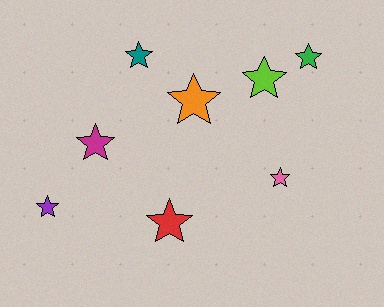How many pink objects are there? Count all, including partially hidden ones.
There is 1 pink object.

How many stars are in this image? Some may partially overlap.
There are 8 stars.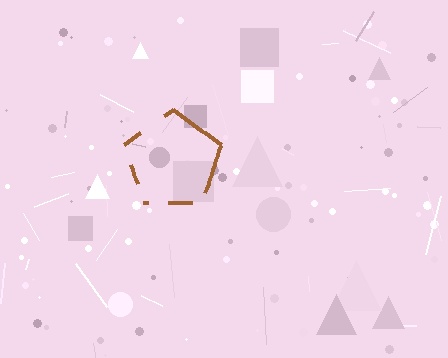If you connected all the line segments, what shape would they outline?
They would outline a pentagon.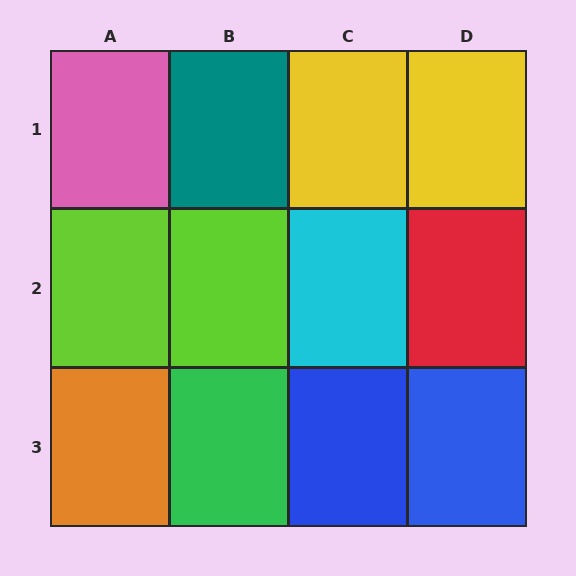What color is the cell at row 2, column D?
Red.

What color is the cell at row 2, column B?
Lime.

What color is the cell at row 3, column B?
Green.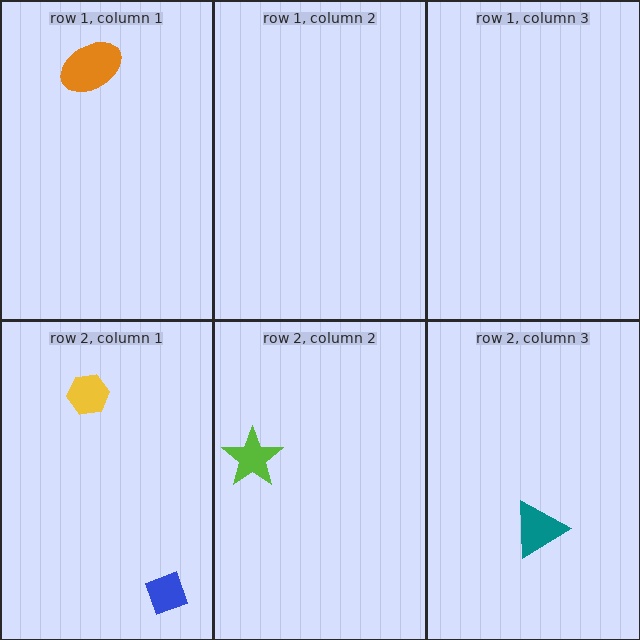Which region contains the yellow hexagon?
The row 2, column 1 region.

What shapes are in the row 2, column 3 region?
The teal triangle.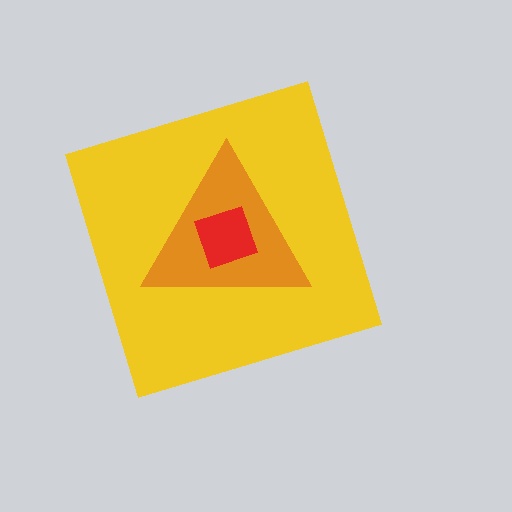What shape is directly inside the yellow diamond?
The orange triangle.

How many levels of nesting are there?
3.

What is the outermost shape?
The yellow diamond.